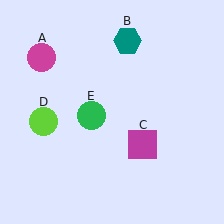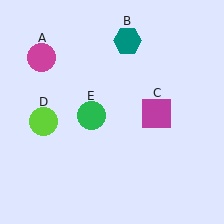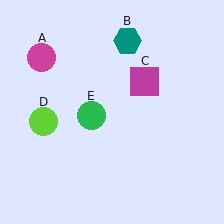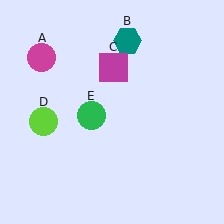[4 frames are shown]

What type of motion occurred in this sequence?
The magenta square (object C) rotated counterclockwise around the center of the scene.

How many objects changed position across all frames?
1 object changed position: magenta square (object C).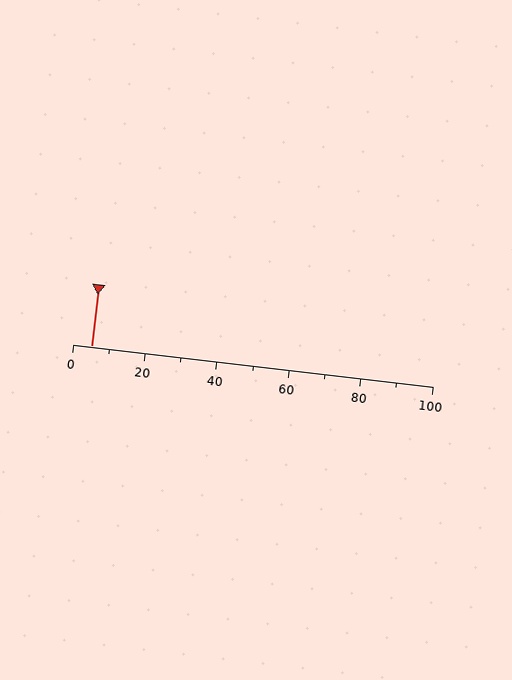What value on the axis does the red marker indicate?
The marker indicates approximately 5.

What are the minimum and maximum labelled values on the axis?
The axis runs from 0 to 100.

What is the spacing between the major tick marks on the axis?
The major ticks are spaced 20 apart.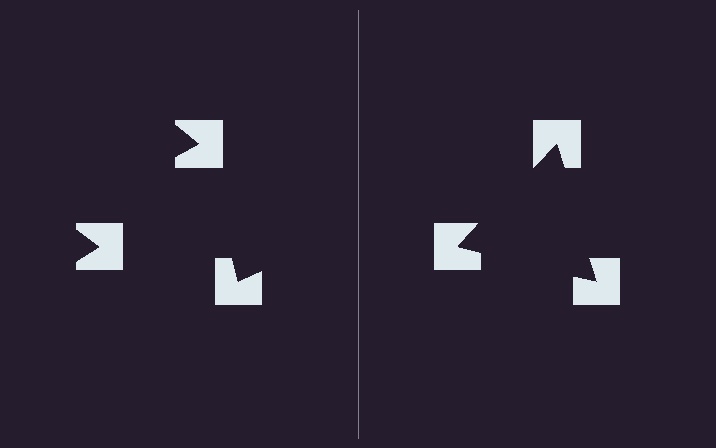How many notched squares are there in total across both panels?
6 — 3 on each side.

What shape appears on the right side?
An illusory triangle.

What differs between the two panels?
The notched squares are positioned identically on both sides; only the wedge orientations differ. On the right they align to a triangle; on the left they are misaligned.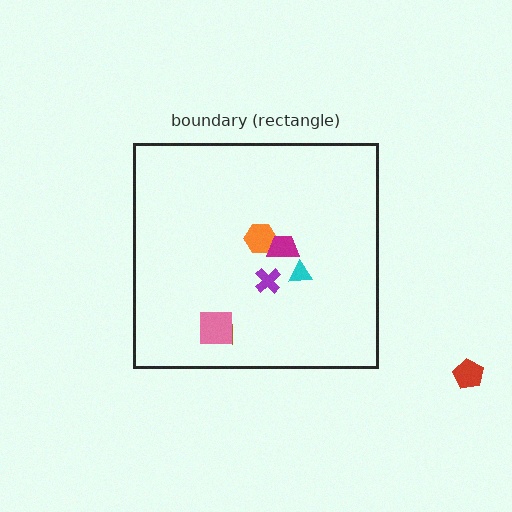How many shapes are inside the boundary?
6 inside, 1 outside.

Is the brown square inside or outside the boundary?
Inside.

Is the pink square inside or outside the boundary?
Inside.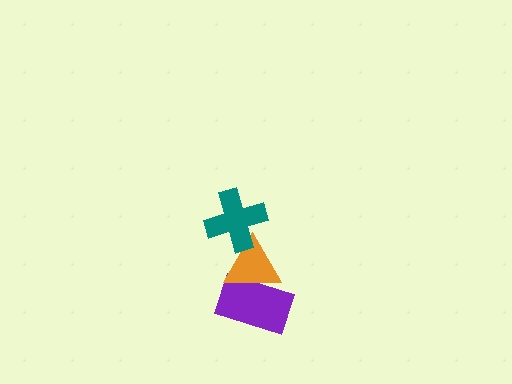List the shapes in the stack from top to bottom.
From top to bottom: the teal cross, the orange triangle, the purple rectangle.